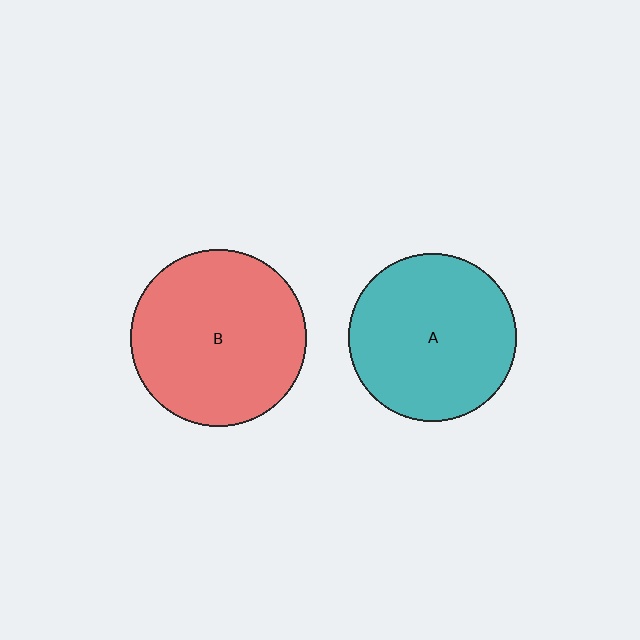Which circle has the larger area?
Circle B (red).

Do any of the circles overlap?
No, none of the circles overlap.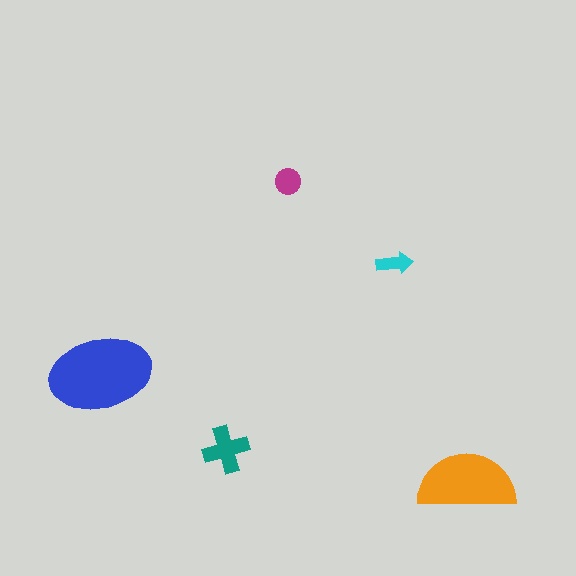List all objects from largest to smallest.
The blue ellipse, the orange semicircle, the teal cross, the magenta circle, the cyan arrow.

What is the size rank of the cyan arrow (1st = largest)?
5th.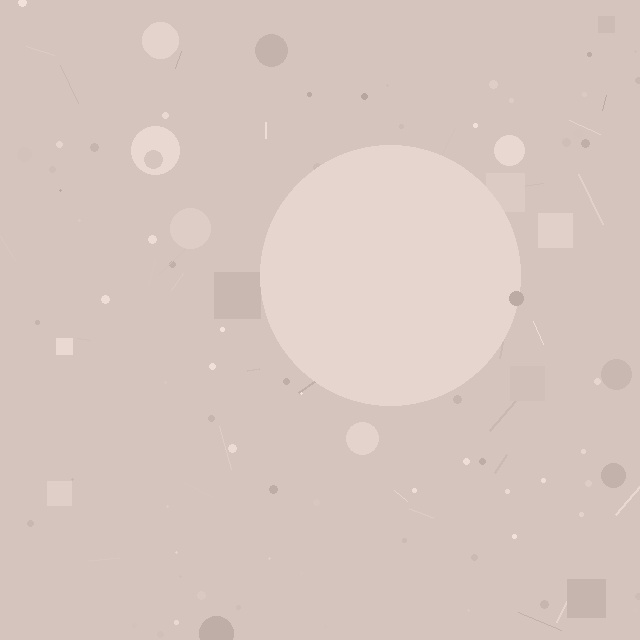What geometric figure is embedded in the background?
A circle is embedded in the background.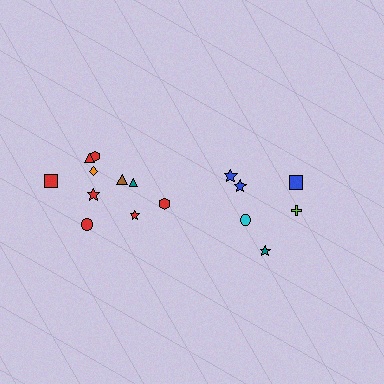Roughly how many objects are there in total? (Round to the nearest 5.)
Roughly 15 objects in total.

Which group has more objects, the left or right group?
The left group.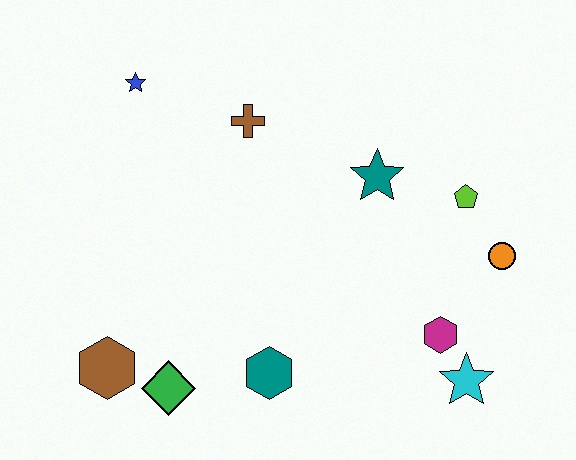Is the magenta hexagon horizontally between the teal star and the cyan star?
Yes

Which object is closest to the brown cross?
The blue star is closest to the brown cross.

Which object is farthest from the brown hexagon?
The orange circle is farthest from the brown hexagon.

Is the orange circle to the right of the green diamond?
Yes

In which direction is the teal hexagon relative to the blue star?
The teal hexagon is below the blue star.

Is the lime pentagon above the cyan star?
Yes